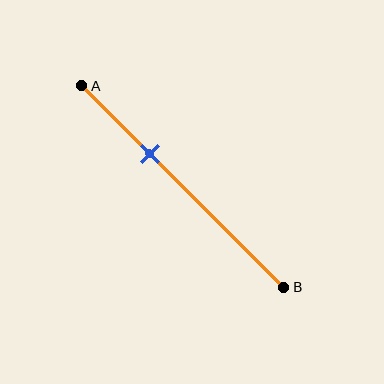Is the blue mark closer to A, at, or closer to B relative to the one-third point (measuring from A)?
The blue mark is approximately at the one-third point of segment AB.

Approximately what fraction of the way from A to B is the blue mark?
The blue mark is approximately 35% of the way from A to B.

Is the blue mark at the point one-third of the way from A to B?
Yes, the mark is approximately at the one-third point.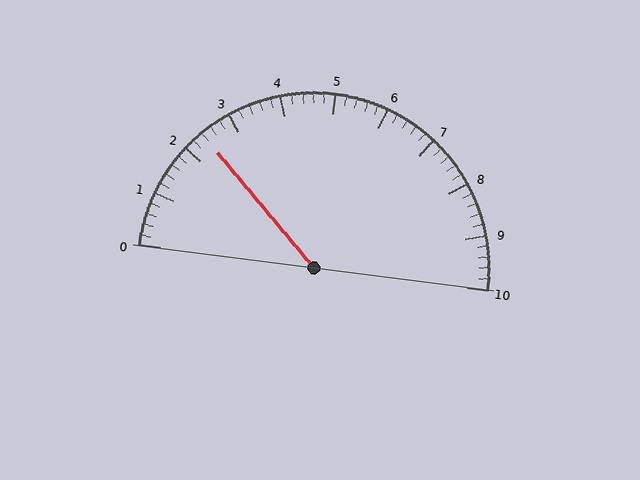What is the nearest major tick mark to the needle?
The nearest major tick mark is 2.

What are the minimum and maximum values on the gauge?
The gauge ranges from 0 to 10.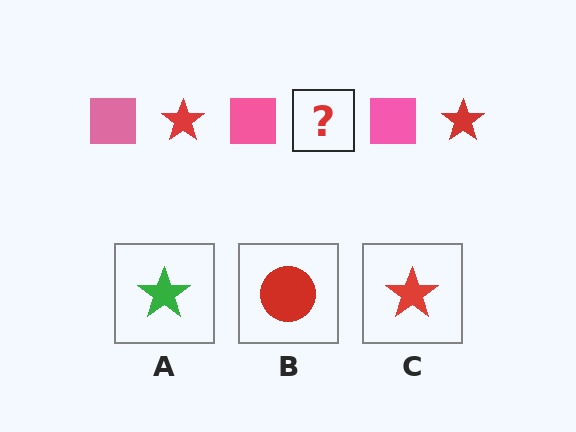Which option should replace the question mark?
Option C.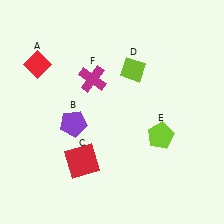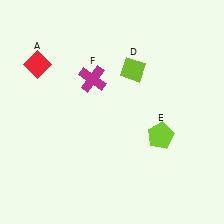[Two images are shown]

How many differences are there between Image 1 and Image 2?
There are 2 differences between the two images.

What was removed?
The purple pentagon (B), the red square (C) were removed in Image 2.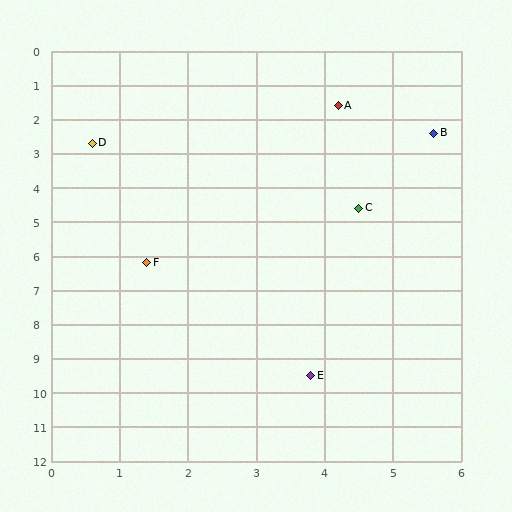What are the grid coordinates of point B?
Point B is at approximately (5.6, 2.4).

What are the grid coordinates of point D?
Point D is at approximately (0.6, 2.7).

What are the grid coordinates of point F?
Point F is at approximately (1.4, 6.2).